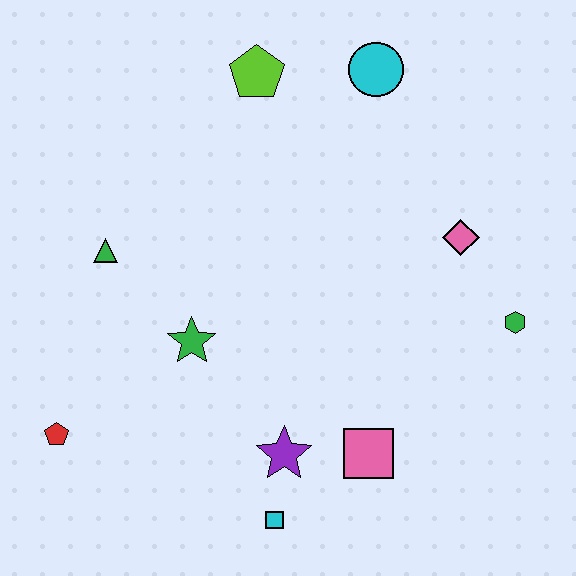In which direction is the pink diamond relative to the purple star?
The pink diamond is above the purple star.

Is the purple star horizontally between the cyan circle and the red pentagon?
Yes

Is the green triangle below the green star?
No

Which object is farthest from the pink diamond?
The red pentagon is farthest from the pink diamond.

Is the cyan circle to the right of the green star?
Yes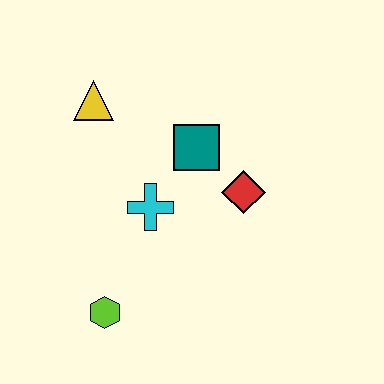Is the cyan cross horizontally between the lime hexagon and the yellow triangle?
No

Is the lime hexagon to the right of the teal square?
No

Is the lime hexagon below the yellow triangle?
Yes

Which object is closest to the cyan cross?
The teal square is closest to the cyan cross.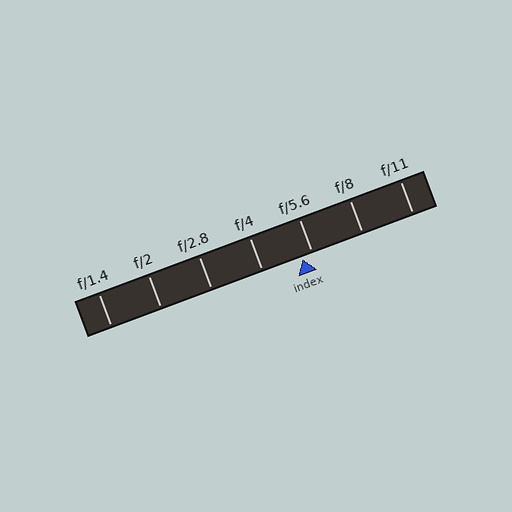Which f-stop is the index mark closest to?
The index mark is closest to f/5.6.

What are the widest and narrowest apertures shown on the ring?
The widest aperture shown is f/1.4 and the narrowest is f/11.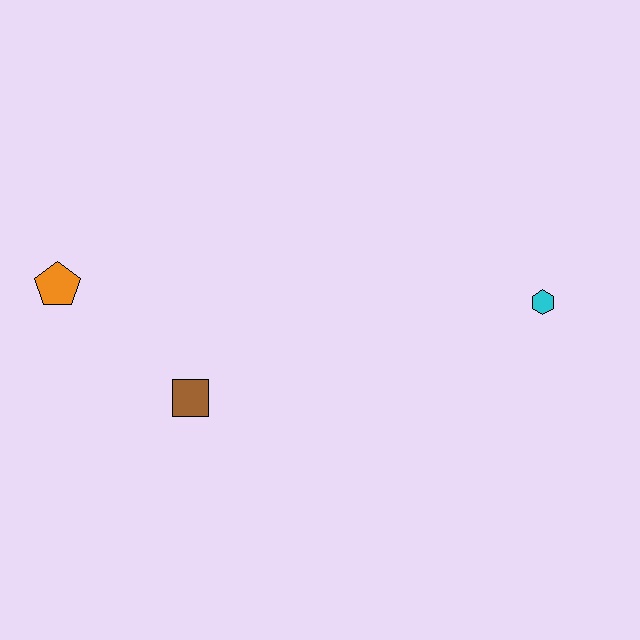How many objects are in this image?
There are 3 objects.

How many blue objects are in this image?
There are no blue objects.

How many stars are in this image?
There are no stars.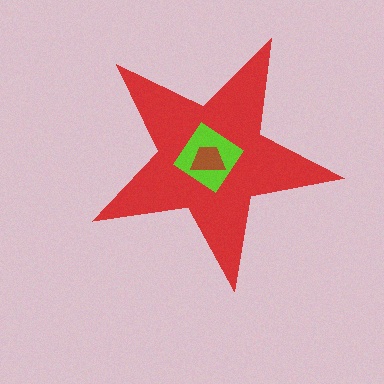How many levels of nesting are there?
3.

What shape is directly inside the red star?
The lime diamond.